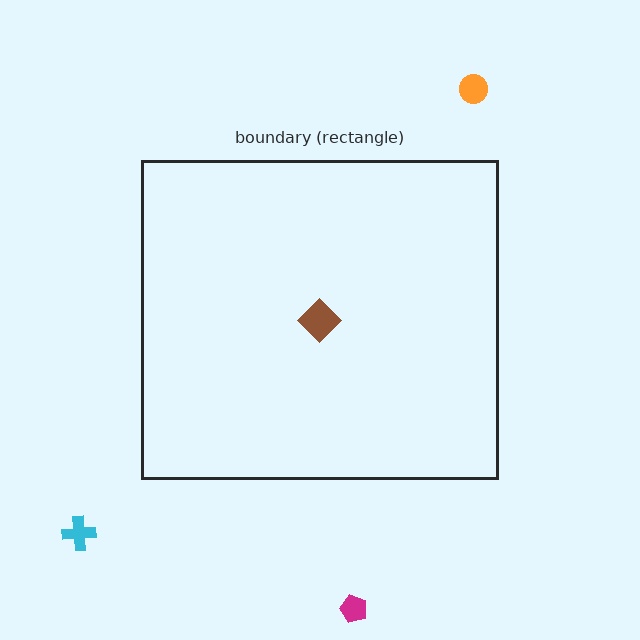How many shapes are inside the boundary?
1 inside, 3 outside.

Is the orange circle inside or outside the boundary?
Outside.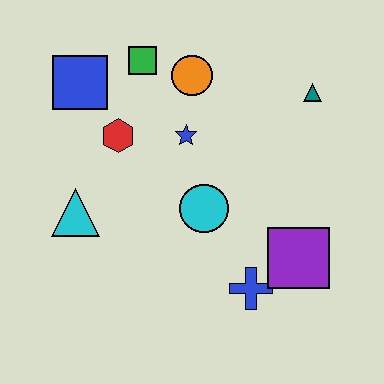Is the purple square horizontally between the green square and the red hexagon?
No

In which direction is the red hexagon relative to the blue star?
The red hexagon is to the left of the blue star.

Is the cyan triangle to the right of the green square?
No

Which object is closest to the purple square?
The blue cross is closest to the purple square.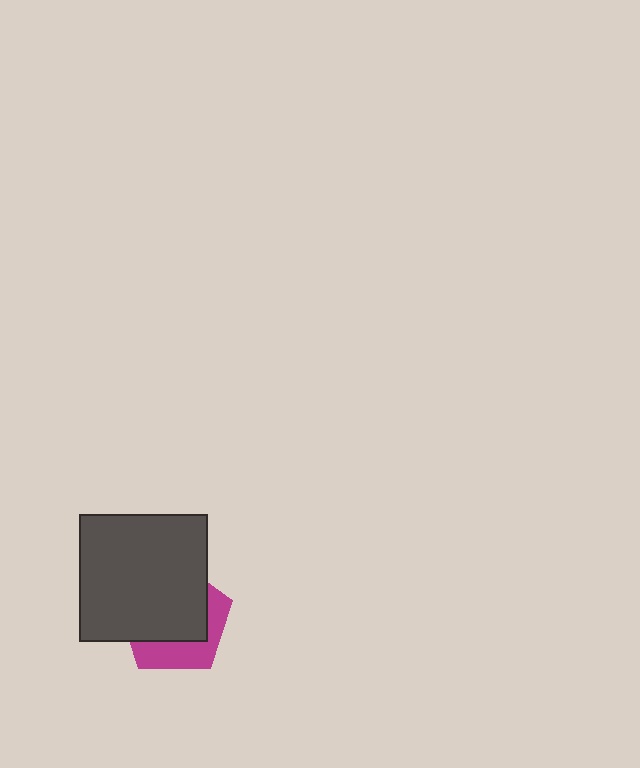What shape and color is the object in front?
The object in front is a dark gray square.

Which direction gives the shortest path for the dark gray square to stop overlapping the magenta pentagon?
Moving toward the upper-left gives the shortest separation.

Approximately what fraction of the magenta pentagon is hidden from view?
Roughly 64% of the magenta pentagon is hidden behind the dark gray square.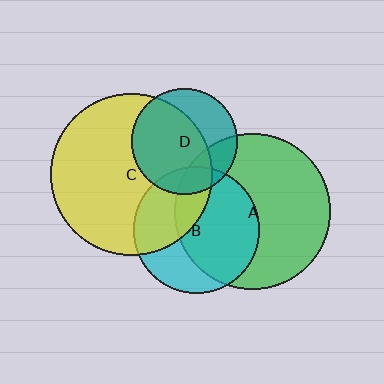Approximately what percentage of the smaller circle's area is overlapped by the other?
Approximately 10%.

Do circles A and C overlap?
Yes.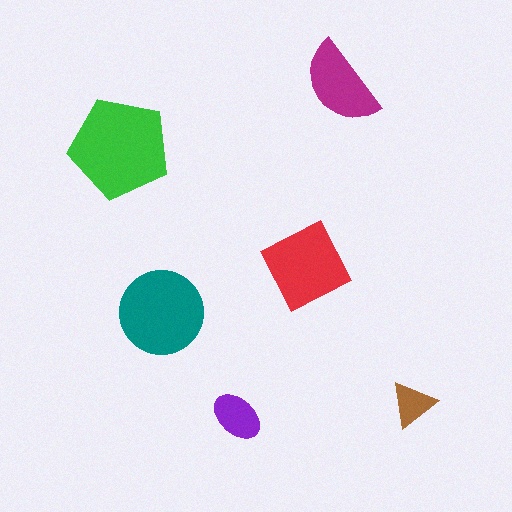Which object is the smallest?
The brown triangle.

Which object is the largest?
The green pentagon.